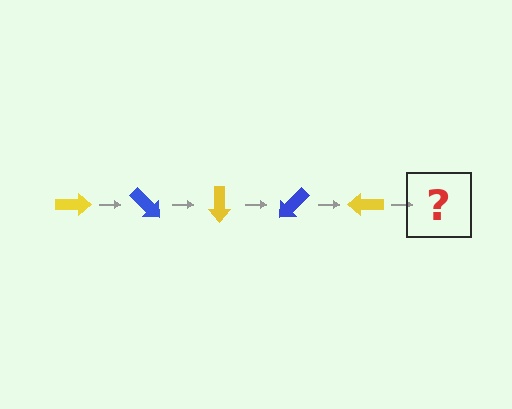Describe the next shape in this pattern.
It should be a blue arrow, rotated 225 degrees from the start.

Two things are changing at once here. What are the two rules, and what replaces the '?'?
The two rules are that it rotates 45 degrees each step and the color cycles through yellow and blue. The '?' should be a blue arrow, rotated 225 degrees from the start.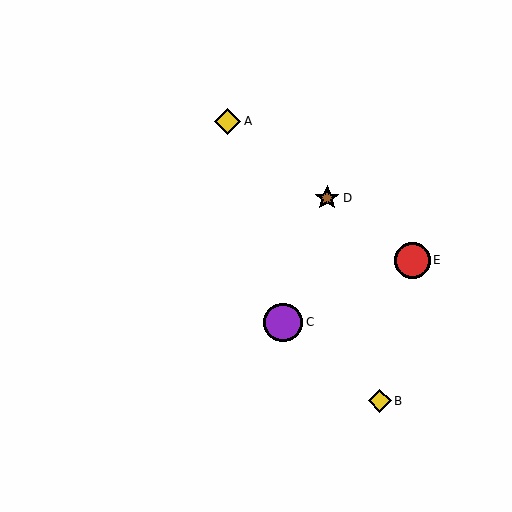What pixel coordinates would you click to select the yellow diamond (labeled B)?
Click at (380, 401) to select the yellow diamond B.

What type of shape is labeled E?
Shape E is a red circle.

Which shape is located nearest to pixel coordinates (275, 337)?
The purple circle (labeled C) at (283, 322) is nearest to that location.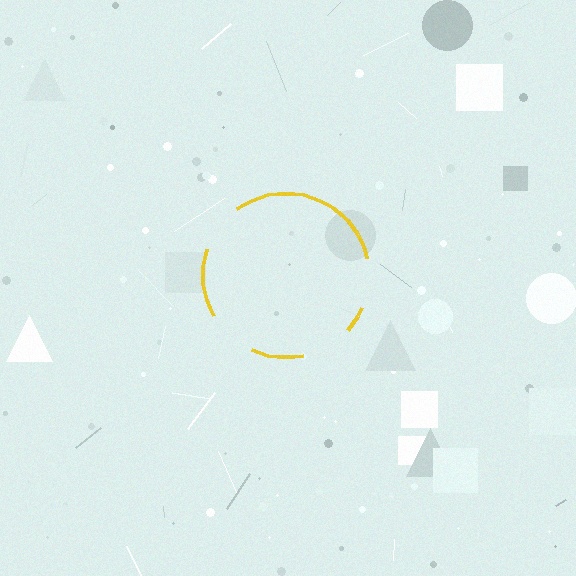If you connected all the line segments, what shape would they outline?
They would outline a circle.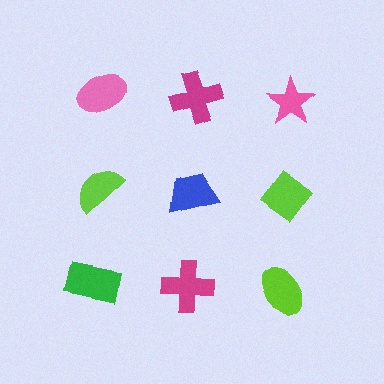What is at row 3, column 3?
A lime ellipse.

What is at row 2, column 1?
A lime semicircle.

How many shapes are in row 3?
3 shapes.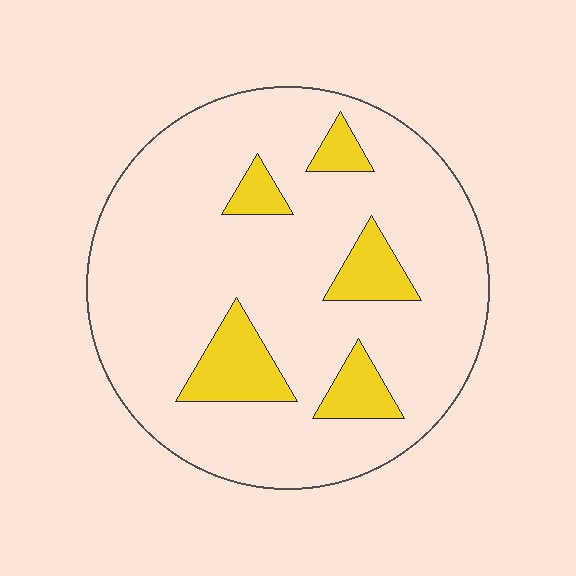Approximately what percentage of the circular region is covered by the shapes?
Approximately 15%.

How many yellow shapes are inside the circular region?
5.